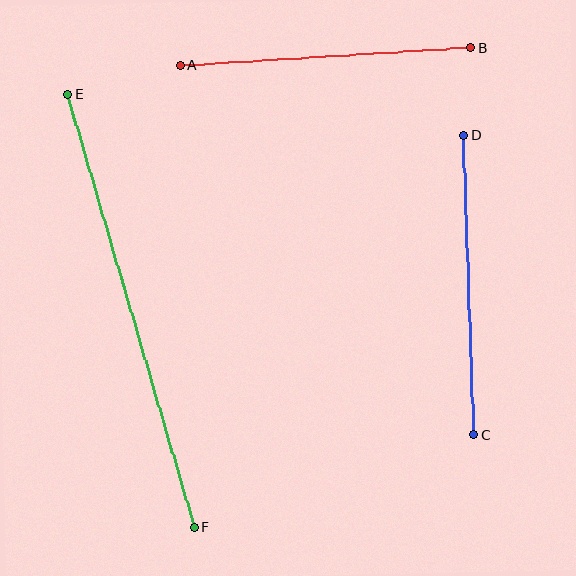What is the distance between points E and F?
The distance is approximately 451 pixels.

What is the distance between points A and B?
The distance is approximately 291 pixels.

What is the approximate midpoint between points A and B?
The midpoint is at approximately (326, 57) pixels.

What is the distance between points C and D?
The distance is approximately 300 pixels.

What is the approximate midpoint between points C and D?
The midpoint is at approximately (468, 285) pixels.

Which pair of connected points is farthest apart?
Points E and F are farthest apart.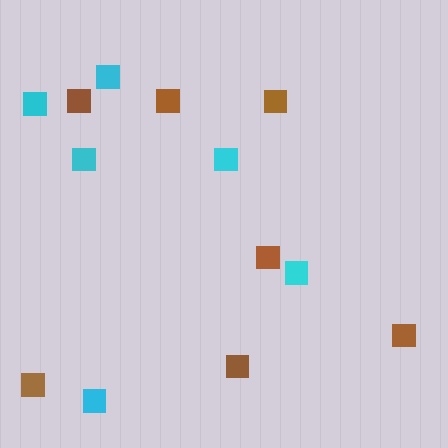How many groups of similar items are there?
There are 2 groups: one group of brown squares (7) and one group of cyan squares (6).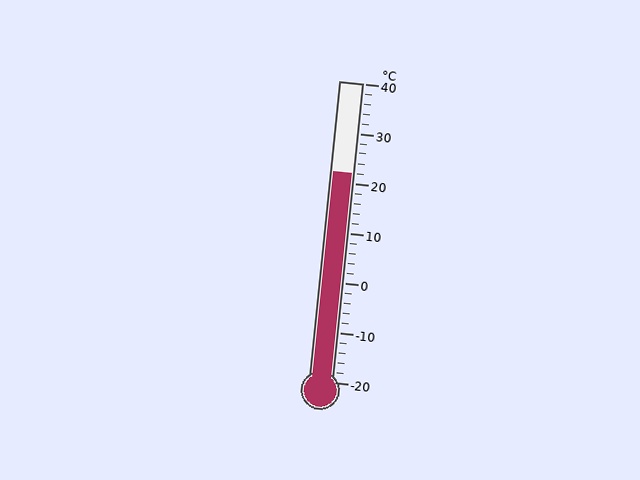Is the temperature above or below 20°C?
The temperature is above 20°C.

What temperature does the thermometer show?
The thermometer shows approximately 22°C.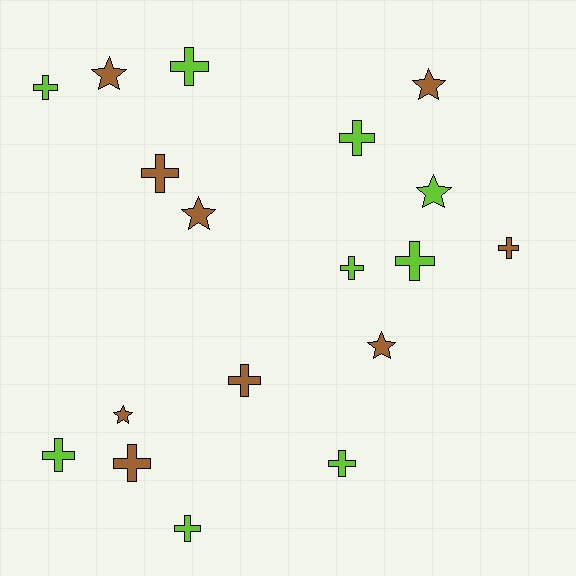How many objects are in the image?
There are 18 objects.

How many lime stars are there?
There is 1 lime star.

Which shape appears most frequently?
Cross, with 12 objects.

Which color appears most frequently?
Lime, with 9 objects.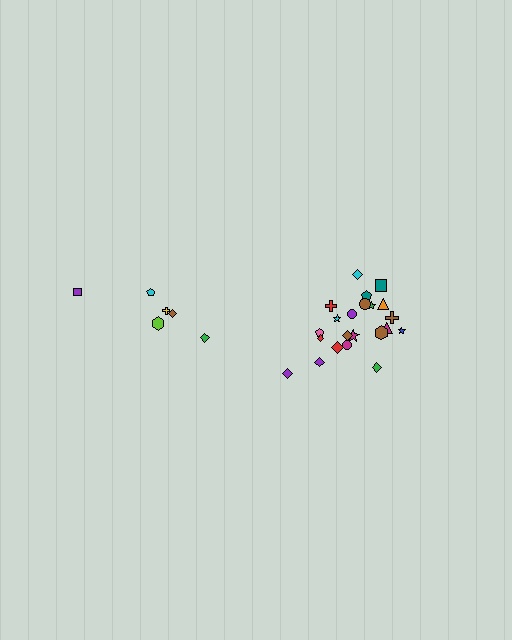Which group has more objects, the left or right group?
The right group.